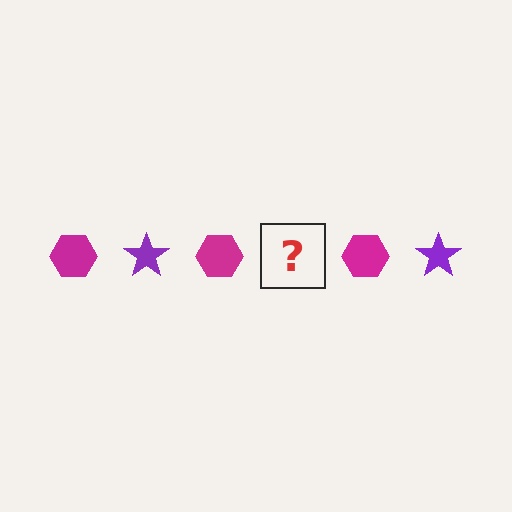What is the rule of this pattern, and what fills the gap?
The rule is that the pattern alternates between magenta hexagon and purple star. The gap should be filled with a purple star.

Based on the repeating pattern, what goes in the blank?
The blank should be a purple star.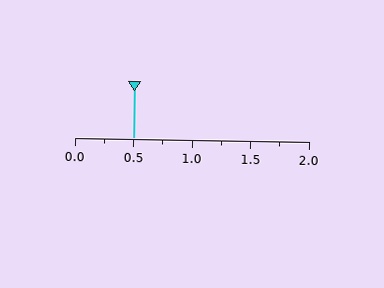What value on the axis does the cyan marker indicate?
The marker indicates approximately 0.5.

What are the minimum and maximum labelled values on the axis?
The axis runs from 0.0 to 2.0.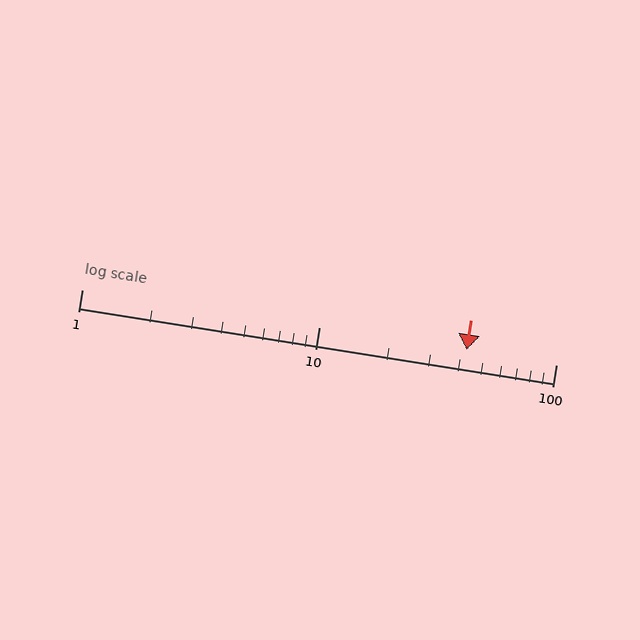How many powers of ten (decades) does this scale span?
The scale spans 2 decades, from 1 to 100.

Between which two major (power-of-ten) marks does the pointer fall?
The pointer is between 10 and 100.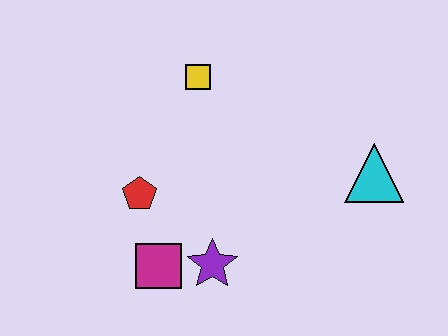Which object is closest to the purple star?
The magenta square is closest to the purple star.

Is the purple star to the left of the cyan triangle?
Yes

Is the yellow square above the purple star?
Yes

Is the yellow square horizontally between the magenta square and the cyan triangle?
Yes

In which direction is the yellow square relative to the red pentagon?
The yellow square is above the red pentagon.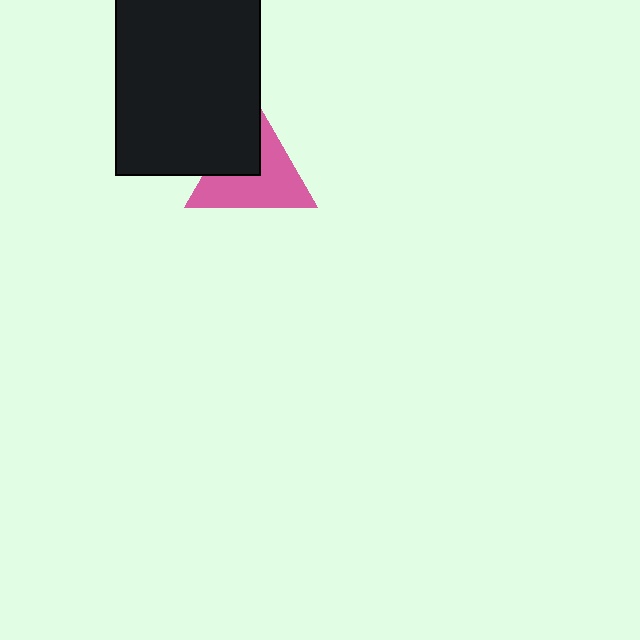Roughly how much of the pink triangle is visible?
About half of it is visible (roughly 64%).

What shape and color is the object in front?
The object in front is a black rectangle.